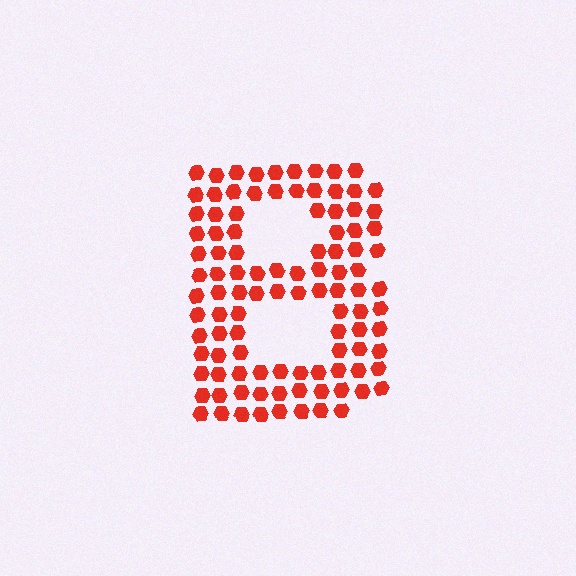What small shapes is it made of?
It is made of small hexagons.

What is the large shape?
The large shape is the letter B.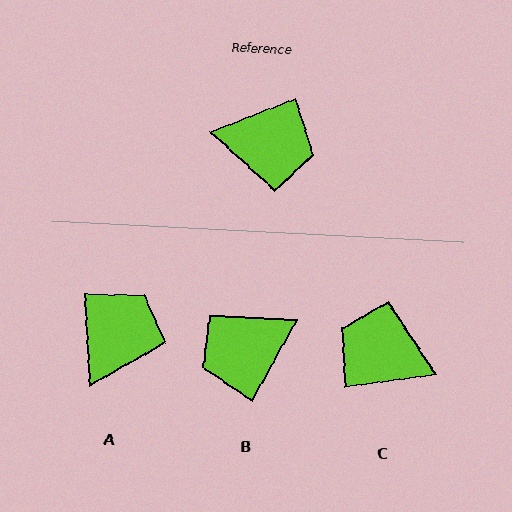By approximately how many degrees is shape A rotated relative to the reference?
Approximately 72 degrees counter-clockwise.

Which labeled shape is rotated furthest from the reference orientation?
C, about 166 degrees away.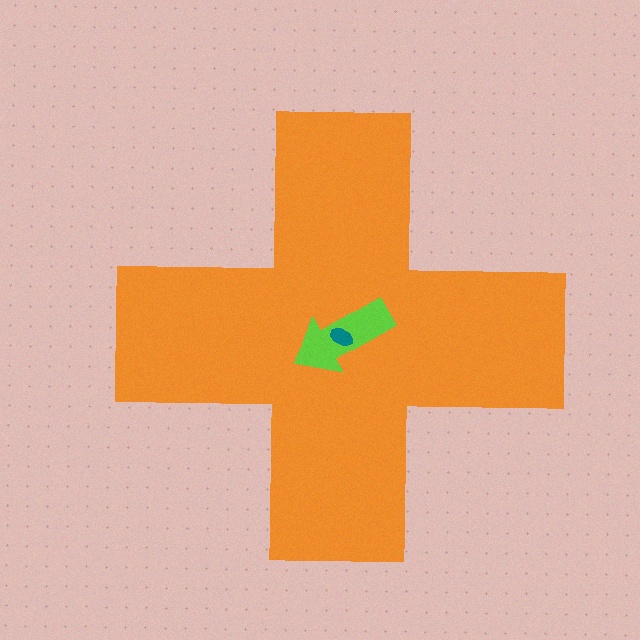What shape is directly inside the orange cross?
The lime arrow.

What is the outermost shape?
The orange cross.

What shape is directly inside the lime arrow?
The teal ellipse.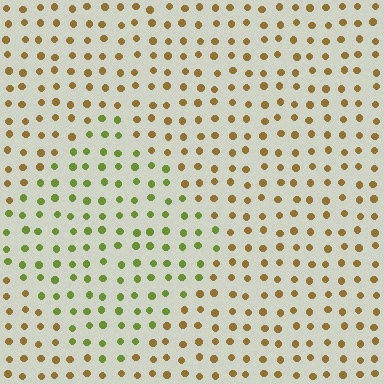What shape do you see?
I see a diamond.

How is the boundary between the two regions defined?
The boundary is defined purely by a slight shift in hue (about 46 degrees). Spacing, size, and orientation are identical on both sides.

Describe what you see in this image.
The image is filled with small brown elements in a uniform arrangement. A diamond-shaped region is visible where the elements are tinted to a slightly different hue, forming a subtle color boundary.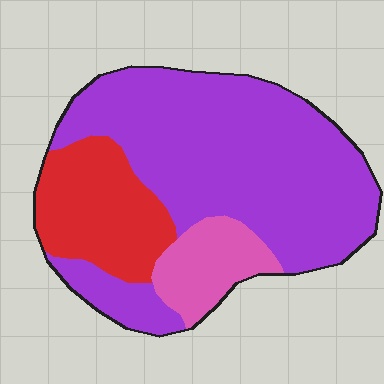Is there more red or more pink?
Red.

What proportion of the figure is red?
Red takes up about one fifth (1/5) of the figure.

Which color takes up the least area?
Pink, at roughly 10%.